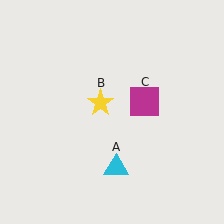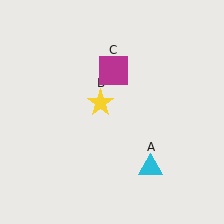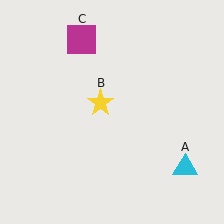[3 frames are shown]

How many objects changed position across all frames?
2 objects changed position: cyan triangle (object A), magenta square (object C).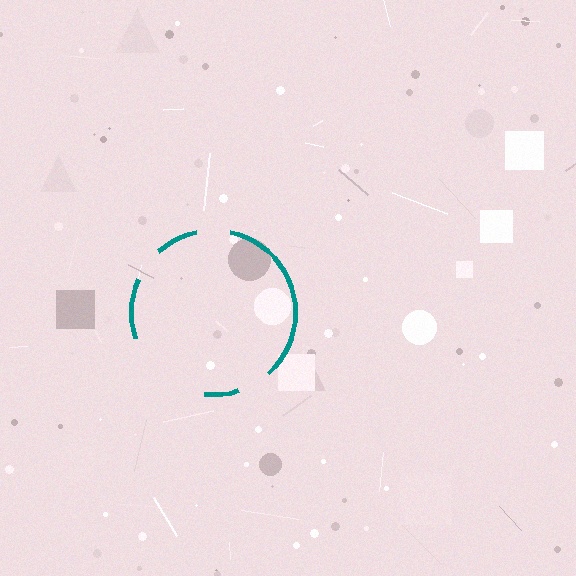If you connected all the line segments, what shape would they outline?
They would outline a circle.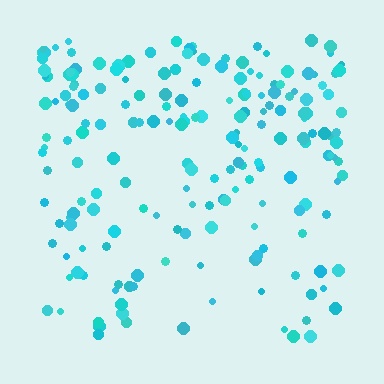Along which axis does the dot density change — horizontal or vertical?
Vertical.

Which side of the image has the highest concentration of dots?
The top.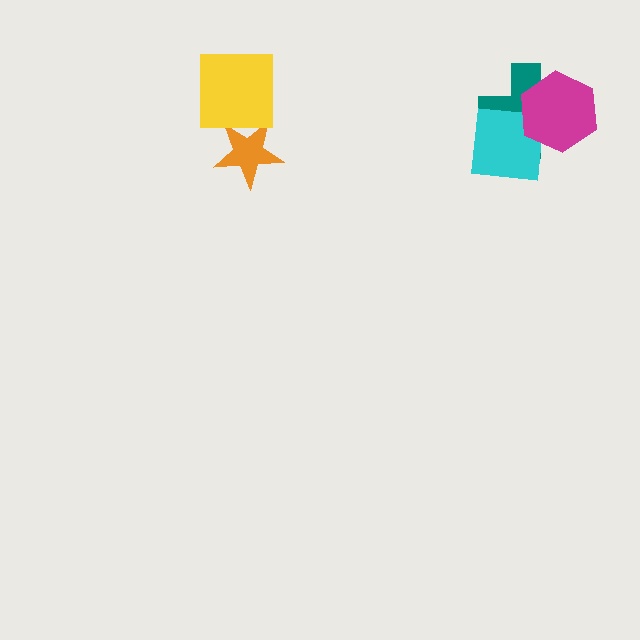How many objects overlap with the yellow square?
1 object overlaps with the yellow square.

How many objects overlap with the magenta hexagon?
2 objects overlap with the magenta hexagon.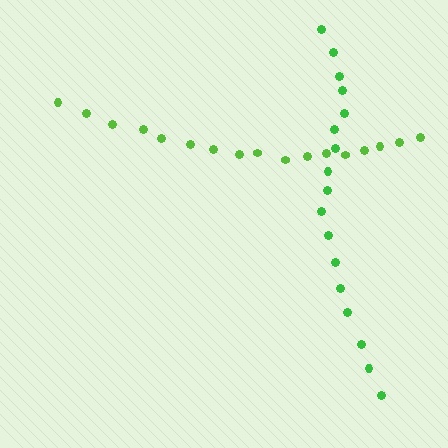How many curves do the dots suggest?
There are 2 distinct paths.